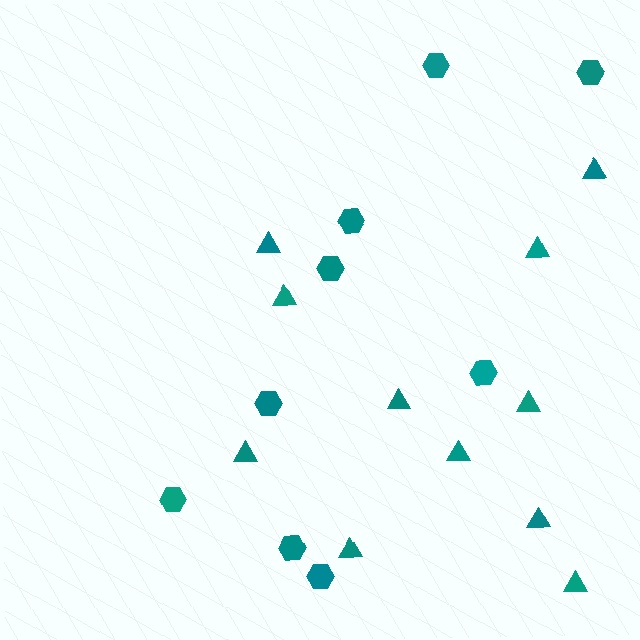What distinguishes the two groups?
There are 2 groups: one group of hexagons (9) and one group of triangles (11).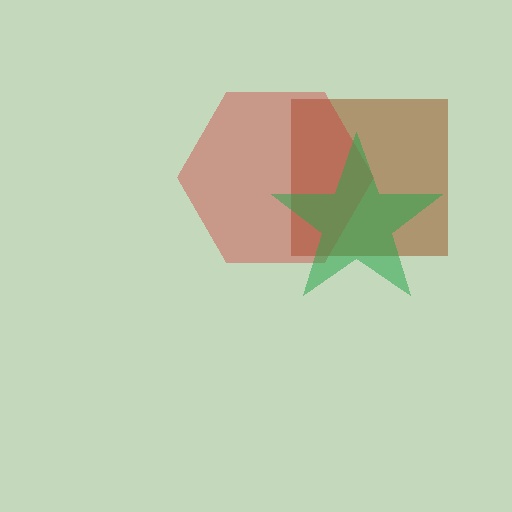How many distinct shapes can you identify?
There are 3 distinct shapes: a brown square, a red hexagon, a green star.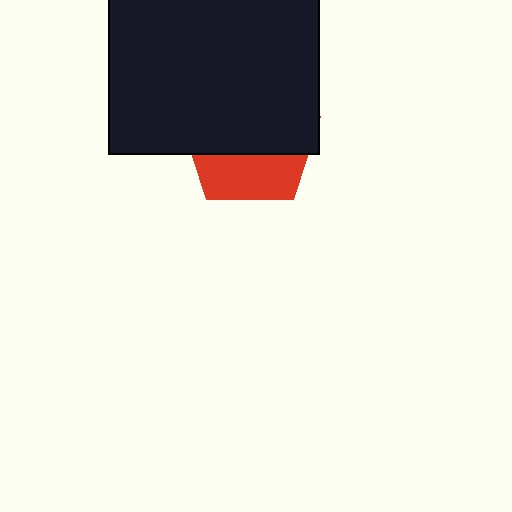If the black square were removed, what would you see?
You would see the complete red pentagon.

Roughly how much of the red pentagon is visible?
A small part of it is visible (roughly 34%).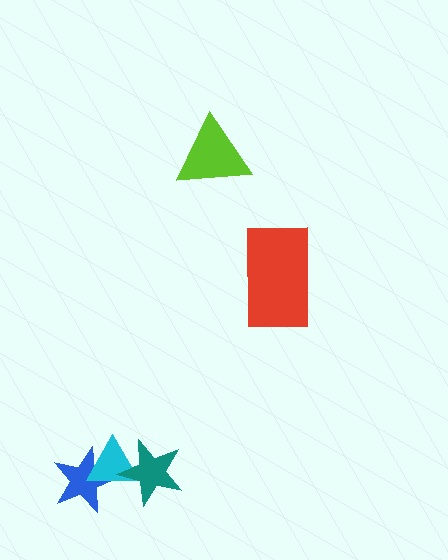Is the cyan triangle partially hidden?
Yes, it is partially covered by another shape.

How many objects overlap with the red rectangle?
0 objects overlap with the red rectangle.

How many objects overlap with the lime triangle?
0 objects overlap with the lime triangle.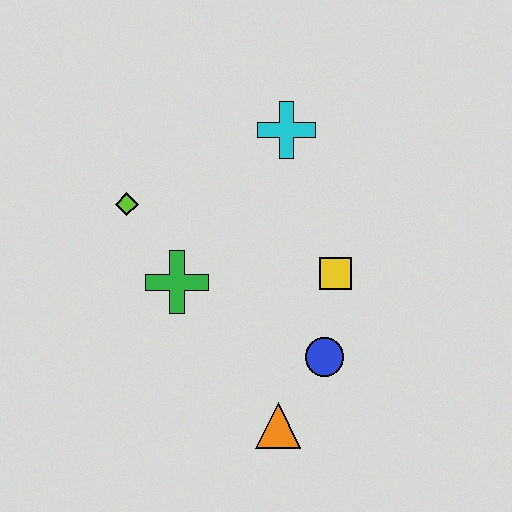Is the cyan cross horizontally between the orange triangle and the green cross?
No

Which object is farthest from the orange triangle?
The cyan cross is farthest from the orange triangle.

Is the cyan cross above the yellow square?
Yes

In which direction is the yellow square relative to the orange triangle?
The yellow square is above the orange triangle.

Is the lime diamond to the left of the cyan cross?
Yes